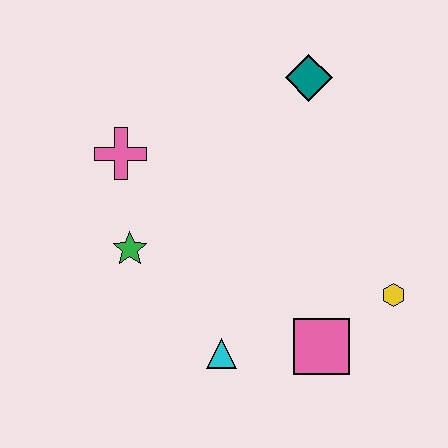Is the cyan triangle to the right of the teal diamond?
No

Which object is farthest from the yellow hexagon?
The pink cross is farthest from the yellow hexagon.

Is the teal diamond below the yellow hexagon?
No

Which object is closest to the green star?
The pink cross is closest to the green star.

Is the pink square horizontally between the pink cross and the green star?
No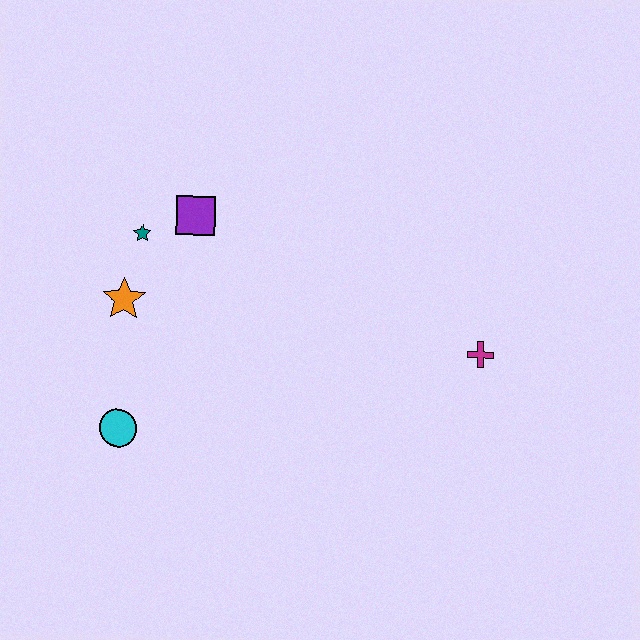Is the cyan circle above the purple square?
No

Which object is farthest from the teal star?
The magenta cross is farthest from the teal star.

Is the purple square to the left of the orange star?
No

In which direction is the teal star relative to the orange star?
The teal star is above the orange star.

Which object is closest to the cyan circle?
The orange star is closest to the cyan circle.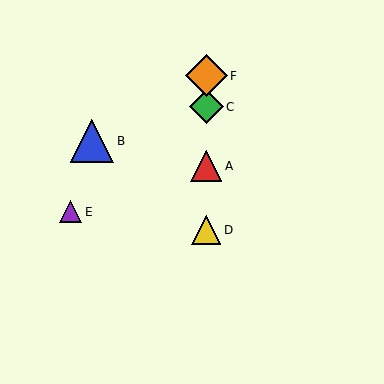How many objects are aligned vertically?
4 objects (A, C, D, F) are aligned vertically.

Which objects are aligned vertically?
Objects A, C, D, F are aligned vertically.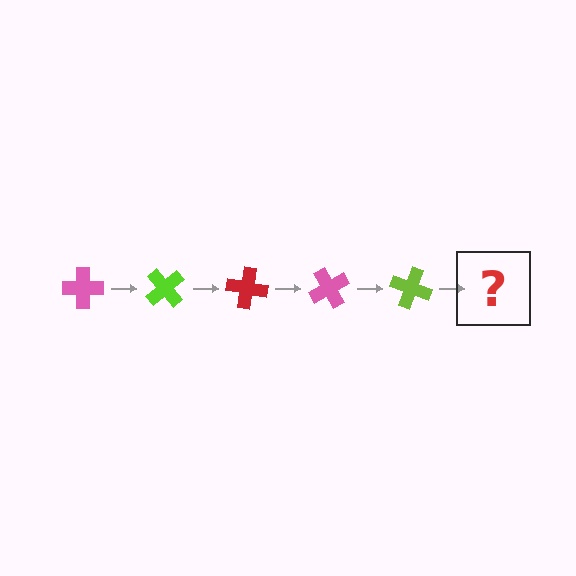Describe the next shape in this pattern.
It should be a red cross, rotated 250 degrees from the start.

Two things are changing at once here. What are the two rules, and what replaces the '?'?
The two rules are that it rotates 50 degrees each step and the color cycles through pink, lime, and red. The '?' should be a red cross, rotated 250 degrees from the start.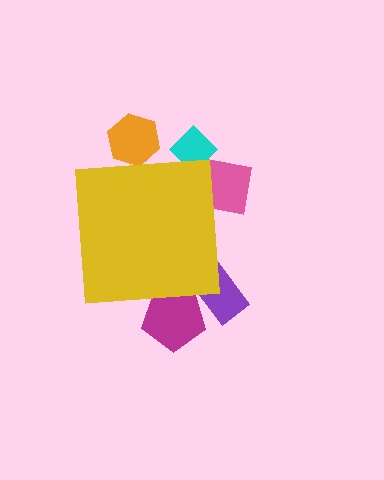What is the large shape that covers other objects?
A yellow square.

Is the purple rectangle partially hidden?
Yes, the purple rectangle is partially hidden behind the yellow square.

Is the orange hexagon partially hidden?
Yes, the orange hexagon is partially hidden behind the yellow square.